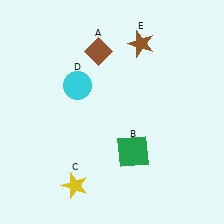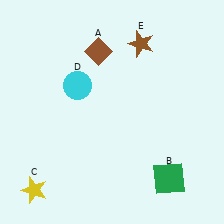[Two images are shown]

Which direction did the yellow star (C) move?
The yellow star (C) moved left.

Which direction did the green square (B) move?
The green square (B) moved right.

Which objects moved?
The objects that moved are: the green square (B), the yellow star (C).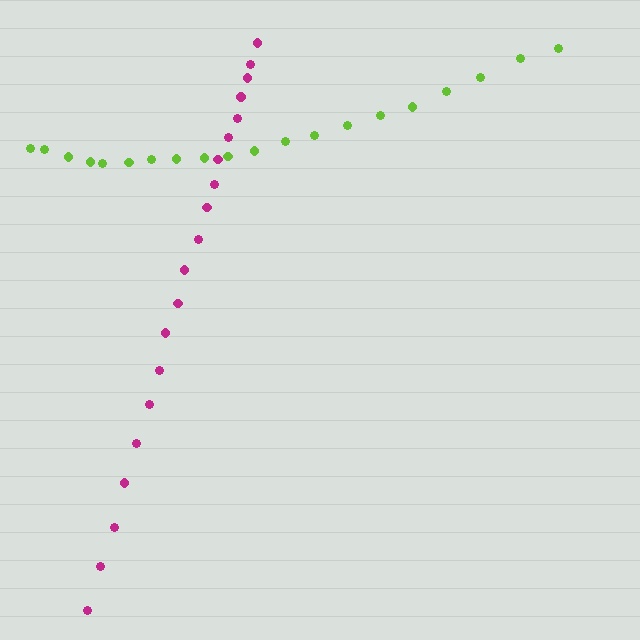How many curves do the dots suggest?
There are 2 distinct paths.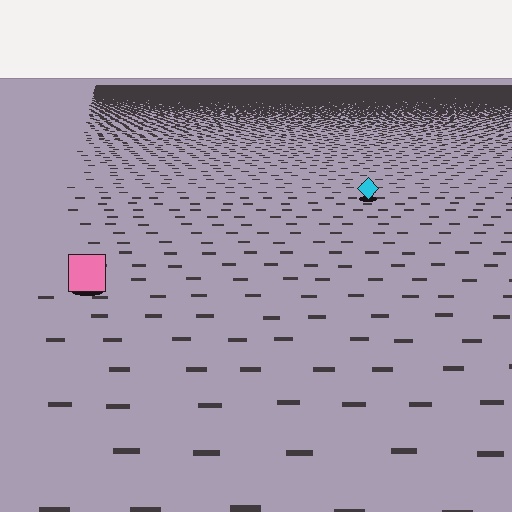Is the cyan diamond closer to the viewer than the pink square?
No. The pink square is closer — you can tell from the texture gradient: the ground texture is coarser near it.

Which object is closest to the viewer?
The pink square is closest. The texture marks near it are larger and more spread out.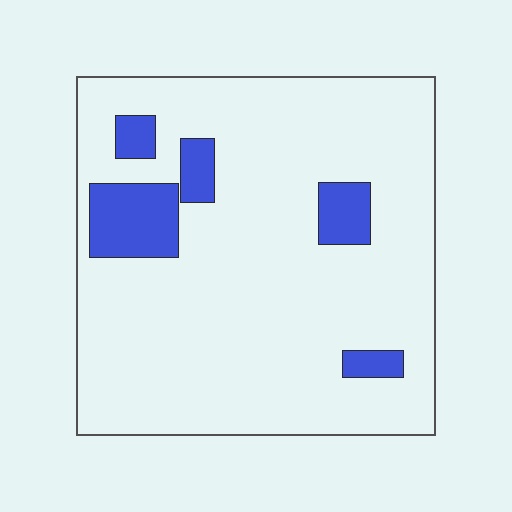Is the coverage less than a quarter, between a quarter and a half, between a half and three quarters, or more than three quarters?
Less than a quarter.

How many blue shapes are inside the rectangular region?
5.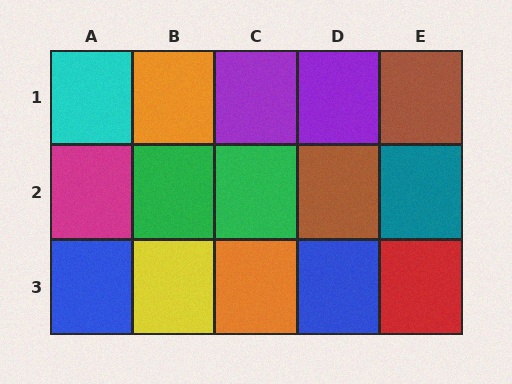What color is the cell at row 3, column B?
Yellow.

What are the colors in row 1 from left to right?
Cyan, orange, purple, purple, brown.